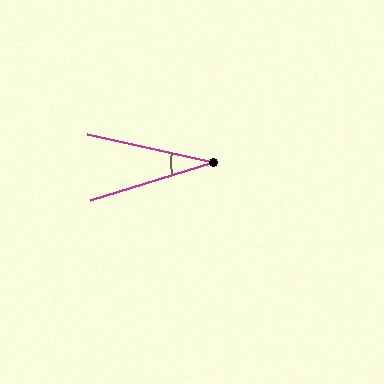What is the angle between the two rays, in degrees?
Approximately 30 degrees.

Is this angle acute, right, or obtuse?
It is acute.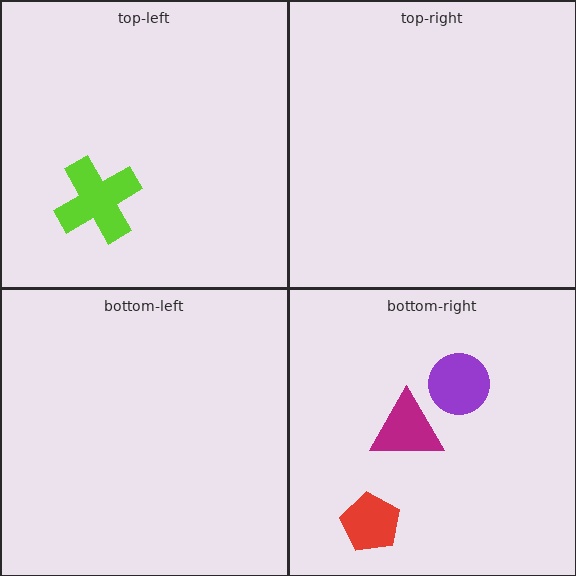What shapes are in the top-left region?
The lime cross.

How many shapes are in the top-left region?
1.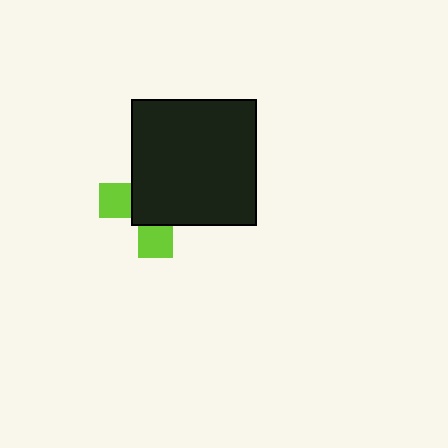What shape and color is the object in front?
The object in front is a black square.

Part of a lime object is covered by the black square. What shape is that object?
It is a cross.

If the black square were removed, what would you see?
You would see the complete lime cross.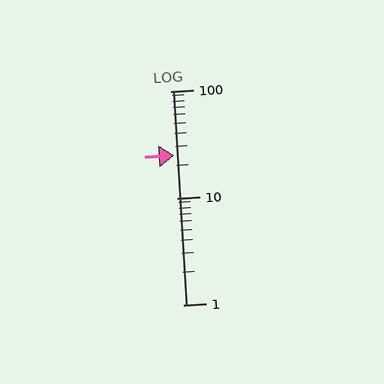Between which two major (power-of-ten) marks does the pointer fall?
The pointer is between 10 and 100.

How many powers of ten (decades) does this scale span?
The scale spans 2 decades, from 1 to 100.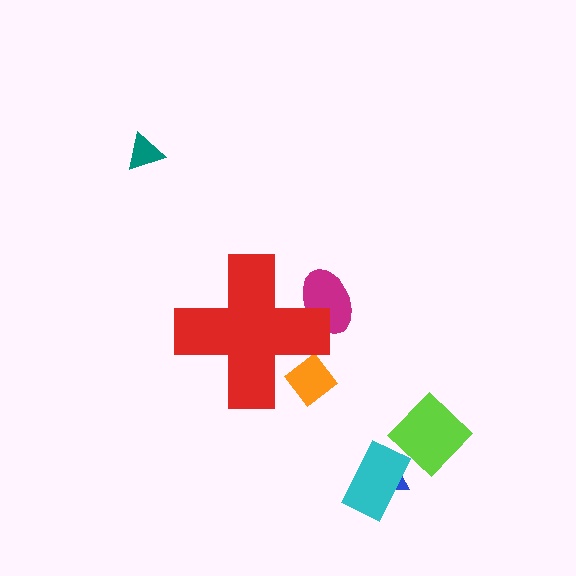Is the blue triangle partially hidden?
No, the blue triangle is fully visible.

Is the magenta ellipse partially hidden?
Yes, the magenta ellipse is partially hidden behind the red cross.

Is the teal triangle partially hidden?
No, the teal triangle is fully visible.